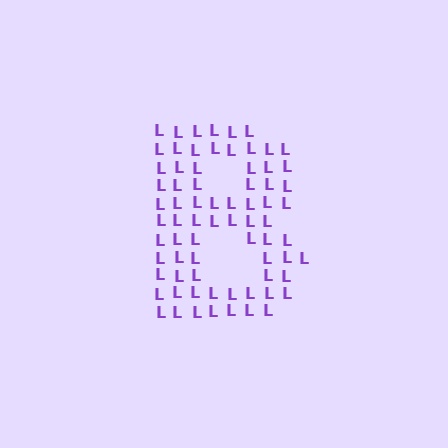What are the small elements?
The small elements are letter L's.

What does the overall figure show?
The overall figure shows the letter B.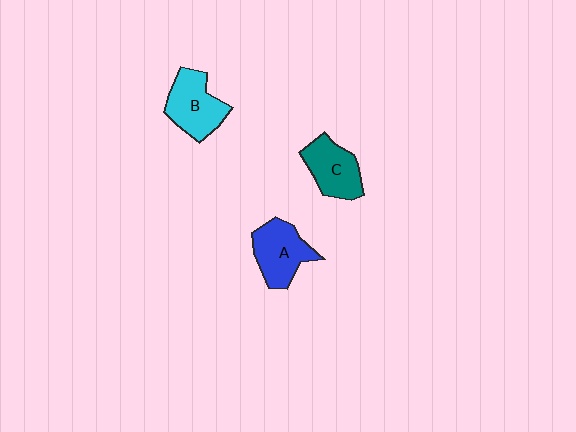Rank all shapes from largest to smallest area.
From largest to smallest: B (cyan), A (blue), C (teal).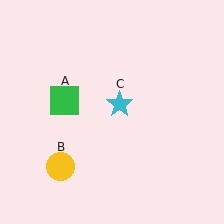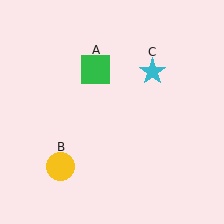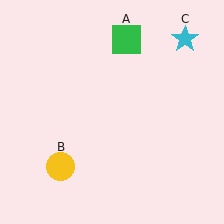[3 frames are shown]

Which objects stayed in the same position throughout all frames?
Yellow circle (object B) remained stationary.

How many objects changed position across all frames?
2 objects changed position: green square (object A), cyan star (object C).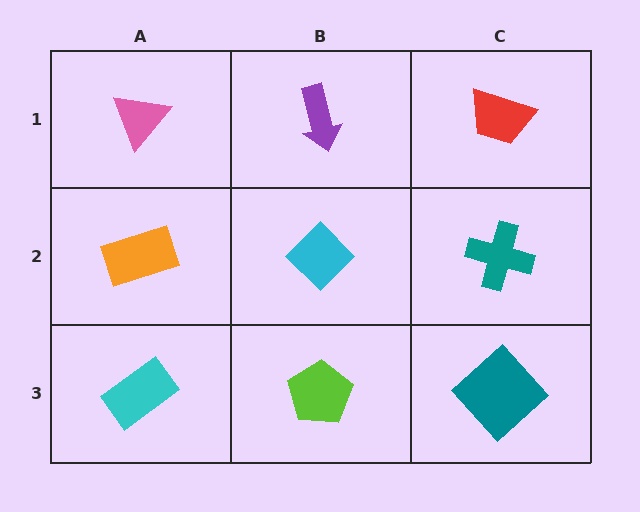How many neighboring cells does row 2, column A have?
3.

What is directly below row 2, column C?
A teal diamond.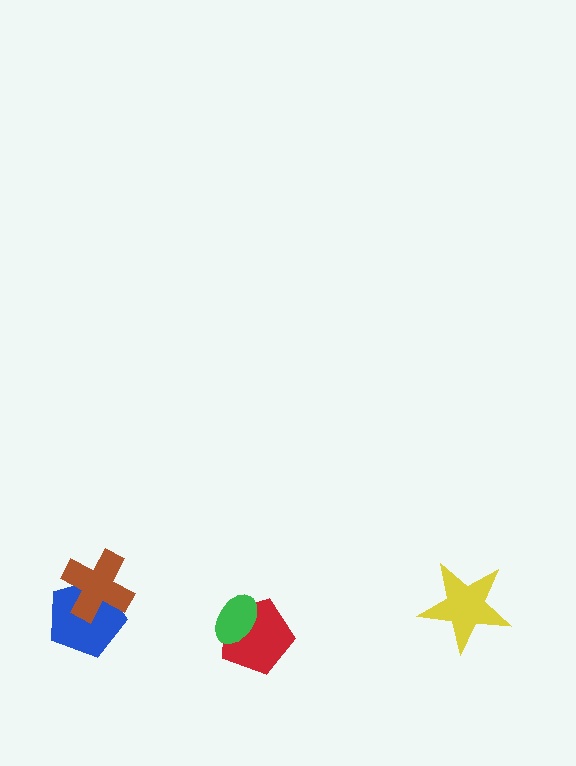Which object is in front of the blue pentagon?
The brown cross is in front of the blue pentagon.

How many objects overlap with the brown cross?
1 object overlaps with the brown cross.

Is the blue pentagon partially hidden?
Yes, it is partially covered by another shape.